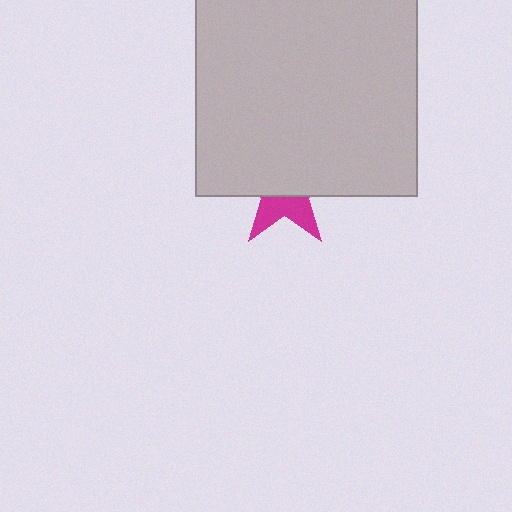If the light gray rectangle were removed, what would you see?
You would see the complete magenta star.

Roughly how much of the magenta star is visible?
A small part of it is visible (roughly 38%).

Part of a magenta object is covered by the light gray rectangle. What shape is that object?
It is a star.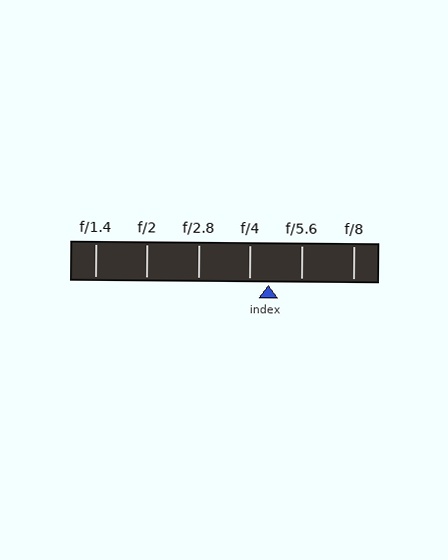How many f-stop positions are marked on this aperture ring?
There are 6 f-stop positions marked.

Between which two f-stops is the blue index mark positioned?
The index mark is between f/4 and f/5.6.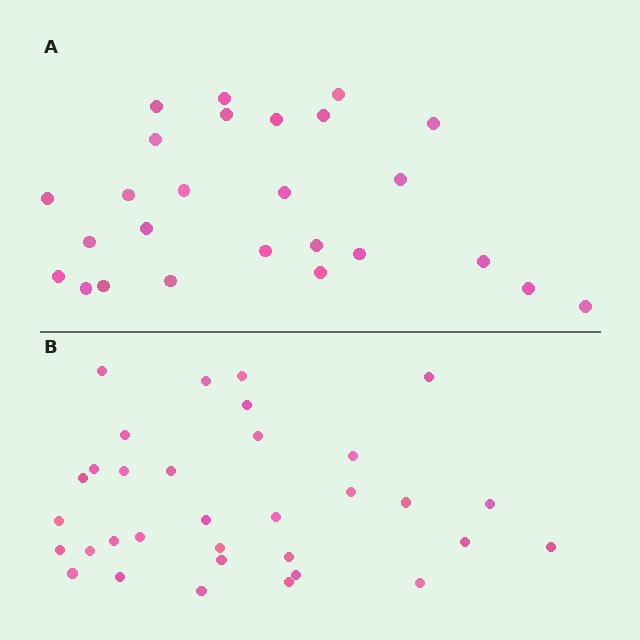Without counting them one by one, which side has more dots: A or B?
Region B (the bottom region) has more dots.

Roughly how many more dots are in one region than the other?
Region B has roughly 8 or so more dots than region A.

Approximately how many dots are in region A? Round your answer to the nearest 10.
About 30 dots. (The exact count is 26, which rounds to 30.)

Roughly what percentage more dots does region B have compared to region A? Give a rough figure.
About 25% more.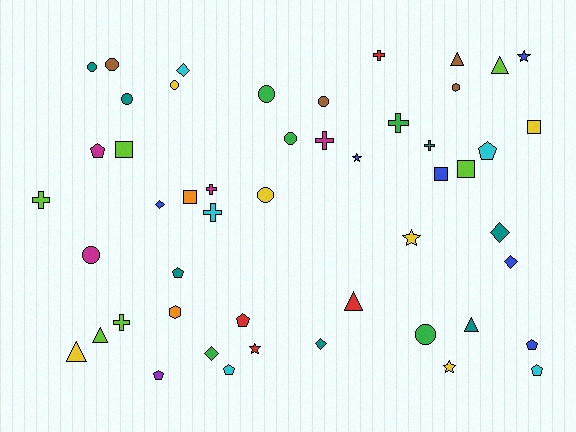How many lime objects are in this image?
There are 6 lime objects.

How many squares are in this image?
There are 5 squares.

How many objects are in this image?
There are 50 objects.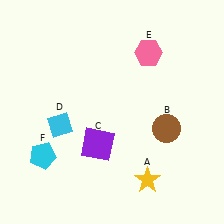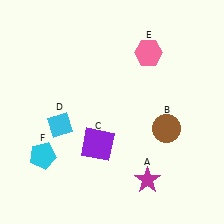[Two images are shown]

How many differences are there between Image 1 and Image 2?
There is 1 difference between the two images.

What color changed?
The star (A) changed from yellow in Image 1 to magenta in Image 2.